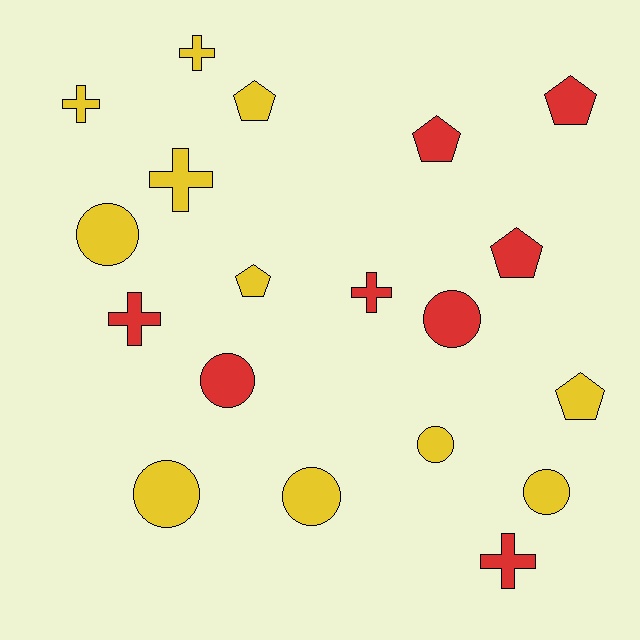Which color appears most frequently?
Yellow, with 11 objects.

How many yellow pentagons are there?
There are 3 yellow pentagons.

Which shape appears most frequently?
Circle, with 7 objects.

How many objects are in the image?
There are 19 objects.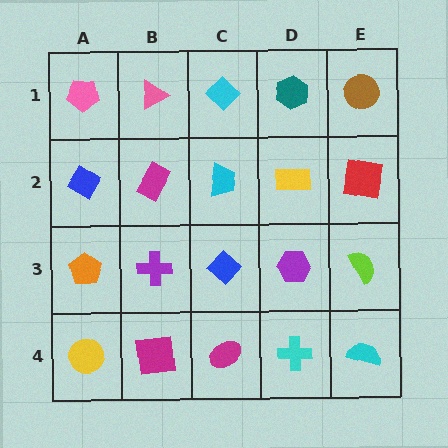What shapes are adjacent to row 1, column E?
A red square (row 2, column E), a teal hexagon (row 1, column D).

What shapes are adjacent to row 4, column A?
An orange pentagon (row 3, column A), a magenta square (row 4, column B).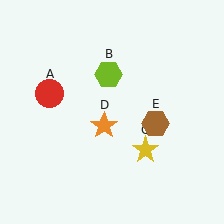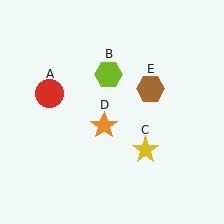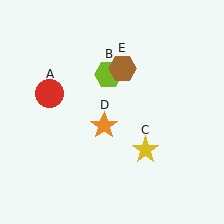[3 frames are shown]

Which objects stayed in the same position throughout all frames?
Red circle (object A) and lime hexagon (object B) and yellow star (object C) and orange star (object D) remained stationary.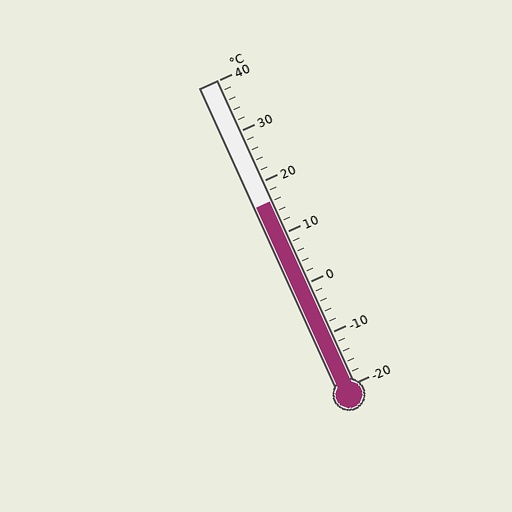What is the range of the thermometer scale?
The thermometer scale ranges from -20°C to 40°C.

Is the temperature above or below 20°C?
The temperature is below 20°C.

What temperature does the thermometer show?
The thermometer shows approximately 16°C.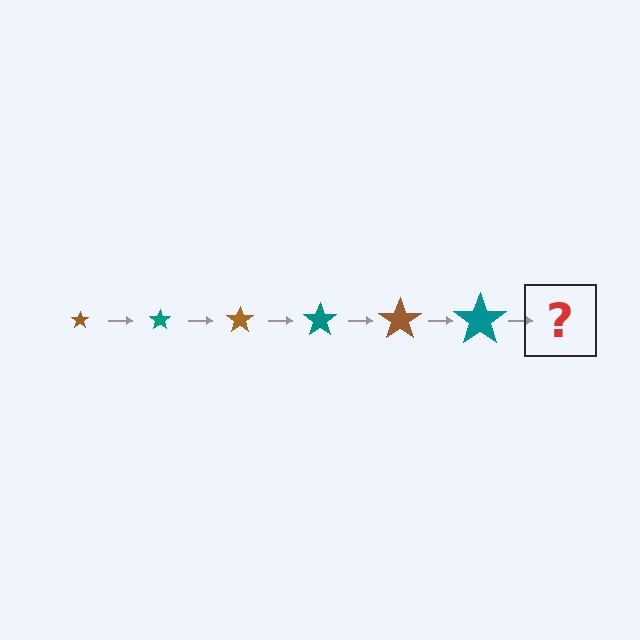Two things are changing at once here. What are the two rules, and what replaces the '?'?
The two rules are that the star grows larger each step and the color cycles through brown and teal. The '?' should be a brown star, larger than the previous one.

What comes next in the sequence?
The next element should be a brown star, larger than the previous one.